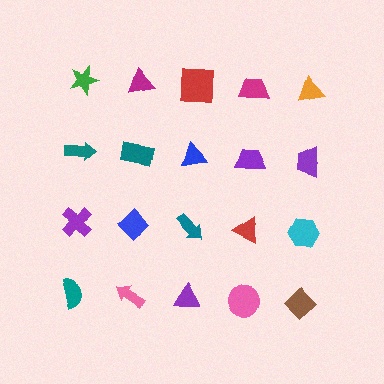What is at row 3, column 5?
A cyan hexagon.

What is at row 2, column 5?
A purple trapezoid.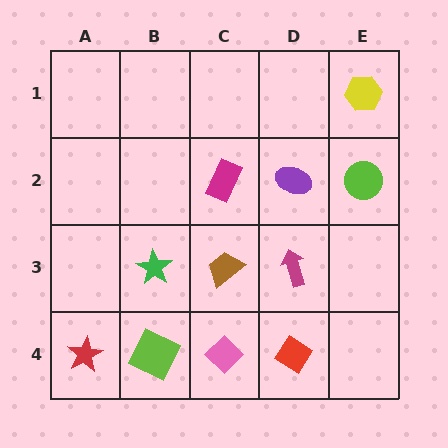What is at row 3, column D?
A magenta arrow.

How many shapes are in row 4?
4 shapes.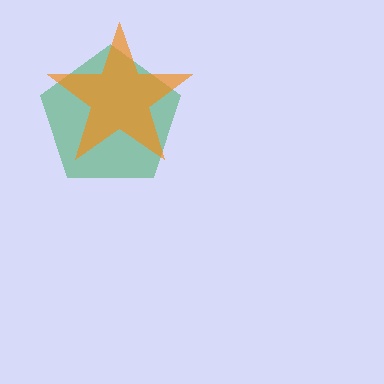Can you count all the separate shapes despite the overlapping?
Yes, there are 2 separate shapes.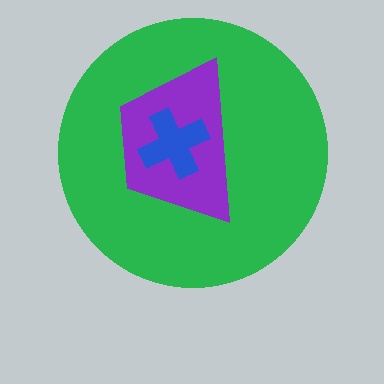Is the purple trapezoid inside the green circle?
Yes.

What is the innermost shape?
The blue cross.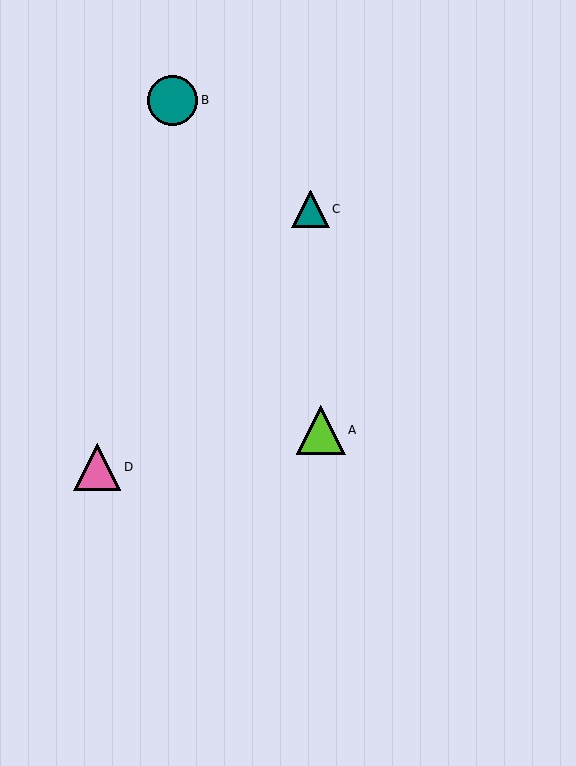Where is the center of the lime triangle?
The center of the lime triangle is at (321, 430).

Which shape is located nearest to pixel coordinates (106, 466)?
The pink triangle (labeled D) at (97, 467) is nearest to that location.